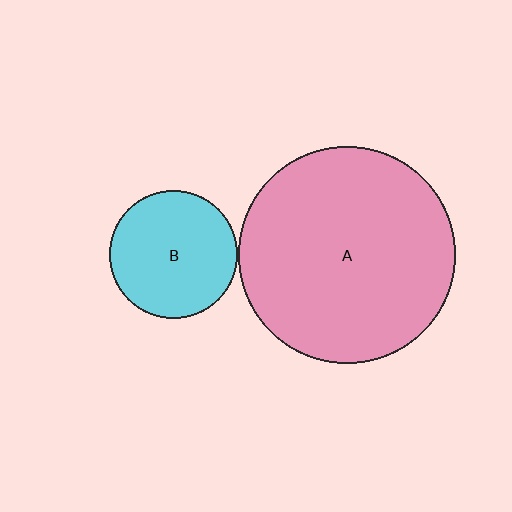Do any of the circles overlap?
No, none of the circles overlap.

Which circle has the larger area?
Circle A (pink).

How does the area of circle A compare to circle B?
Approximately 2.9 times.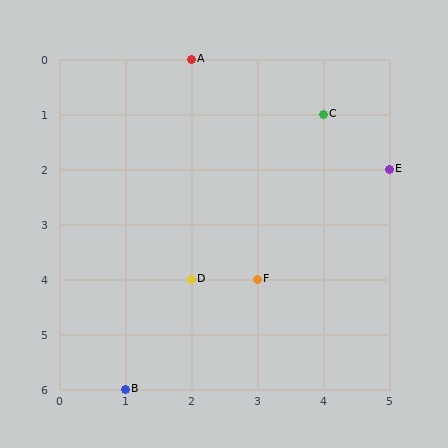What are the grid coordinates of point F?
Point F is at grid coordinates (3, 4).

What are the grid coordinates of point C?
Point C is at grid coordinates (4, 1).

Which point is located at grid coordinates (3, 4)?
Point F is at (3, 4).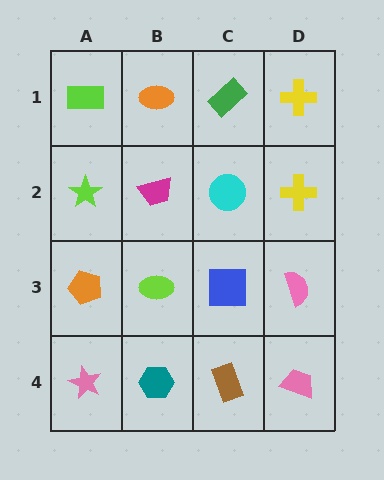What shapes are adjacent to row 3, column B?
A magenta trapezoid (row 2, column B), a teal hexagon (row 4, column B), an orange pentagon (row 3, column A), a blue square (row 3, column C).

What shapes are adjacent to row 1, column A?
A lime star (row 2, column A), an orange ellipse (row 1, column B).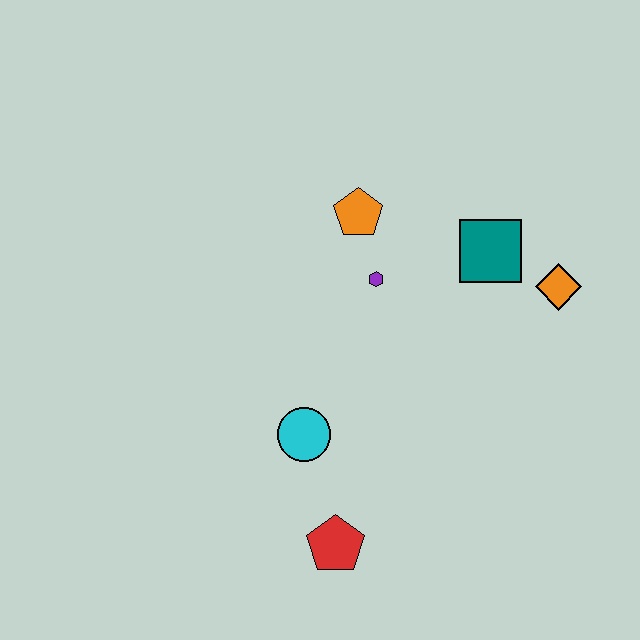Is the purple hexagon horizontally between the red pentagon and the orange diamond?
Yes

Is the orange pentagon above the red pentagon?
Yes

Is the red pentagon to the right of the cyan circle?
Yes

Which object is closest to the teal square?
The orange diamond is closest to the teal square.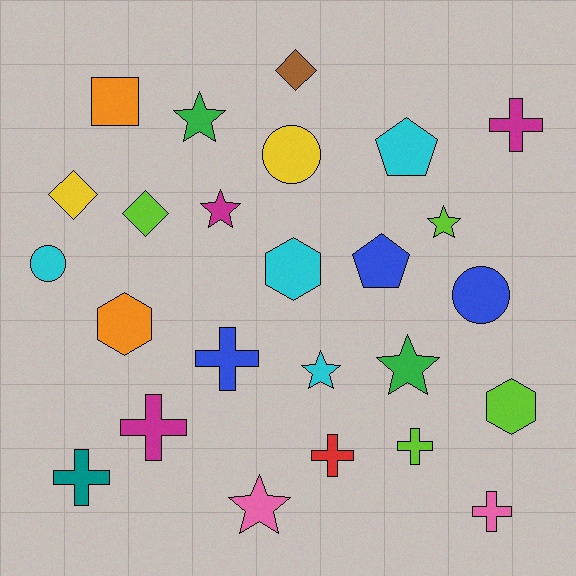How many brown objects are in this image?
There is 1 brown object.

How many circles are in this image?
There are 3 circles.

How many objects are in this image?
There are 25 objects.